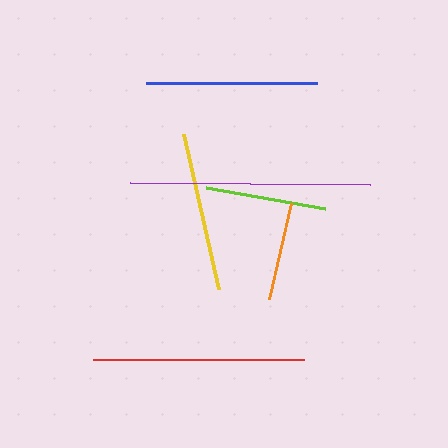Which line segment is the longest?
The purple line is the longest at approximately 241 pixels.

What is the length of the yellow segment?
The yellow segment is approximately 159 pixels long.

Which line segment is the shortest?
The orange line is the shortest at approximately 99 pixels.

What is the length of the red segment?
The red segment is approximately 211 pixels long.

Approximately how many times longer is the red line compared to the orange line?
The red line is approximately 2.1 times the length of the orange line.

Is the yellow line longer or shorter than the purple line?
The purple line is longer than the yellow line.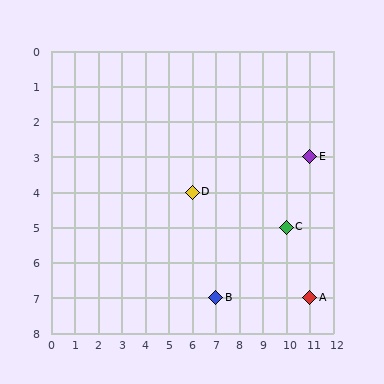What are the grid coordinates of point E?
Point E is at grid coordinates (11, 3).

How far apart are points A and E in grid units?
Points A and E are 4 rows apart.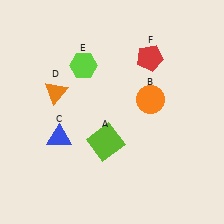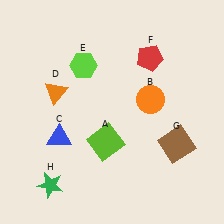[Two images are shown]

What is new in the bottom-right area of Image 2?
A brown square (G) was added in the bottom-right area of Image 2.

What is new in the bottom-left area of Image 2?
A green star (H) was added in the bottom-left area of Image 2.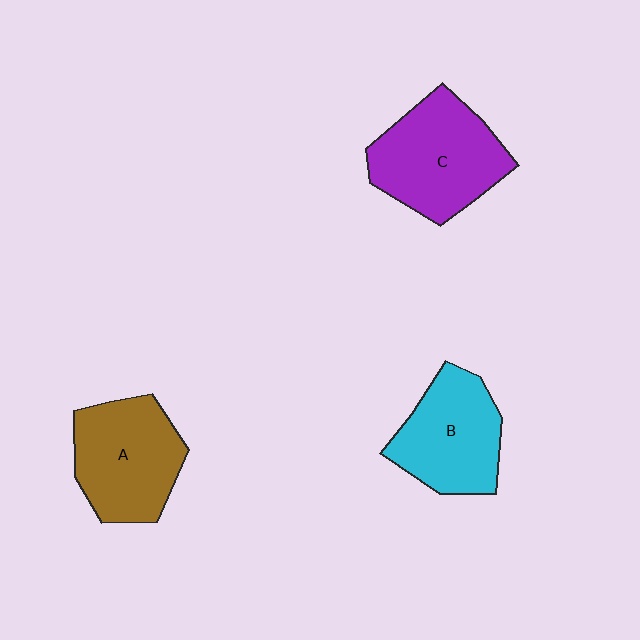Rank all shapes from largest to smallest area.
From largest to smallest: C (purple), A (brown), B (cyan).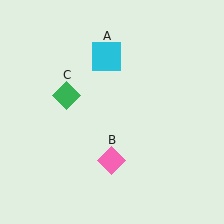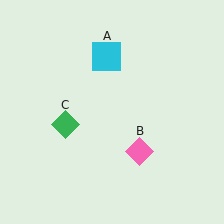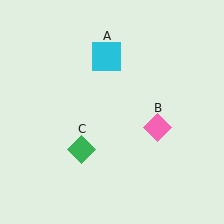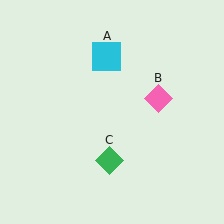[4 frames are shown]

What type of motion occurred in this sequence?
The pink diamond (object B), green diamond (object C) rotated counterclockwise around the center of the scene.